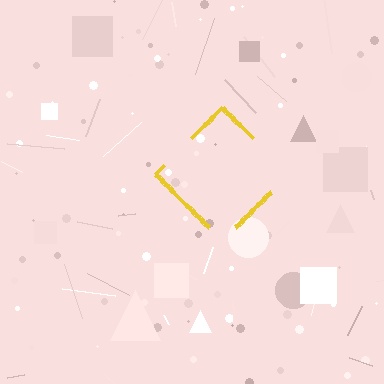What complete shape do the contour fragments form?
The contour fragments form a diamond.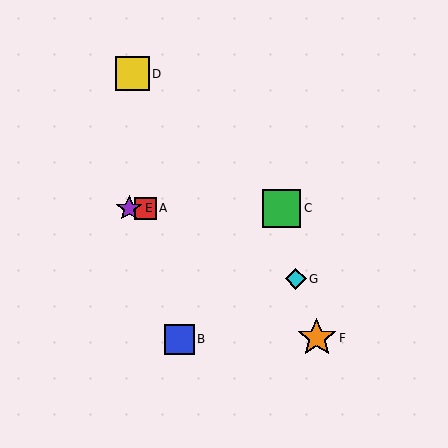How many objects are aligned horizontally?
3 objects (A, C, E) are aligned horizontally.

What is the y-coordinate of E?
Object E is at y≈208.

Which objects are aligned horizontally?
Objects A, C, E are aligned horizontally.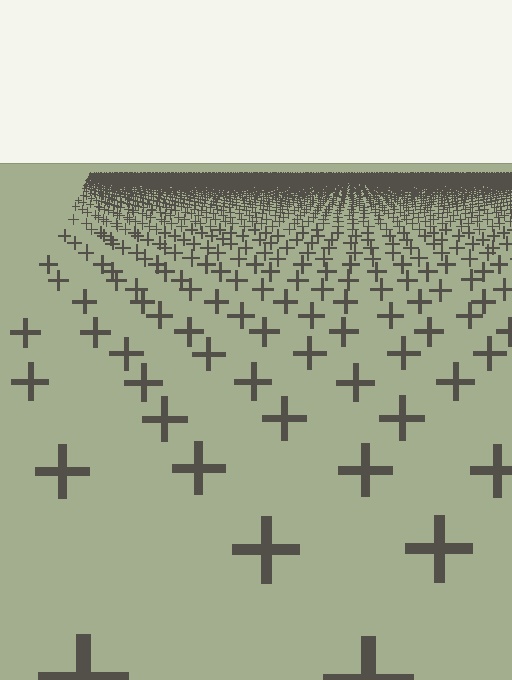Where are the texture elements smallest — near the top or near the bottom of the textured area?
Near the top.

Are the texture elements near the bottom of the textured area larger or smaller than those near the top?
Larger. Near the bottom, elements are closer to the viewer and appear at a bigger on-screen size.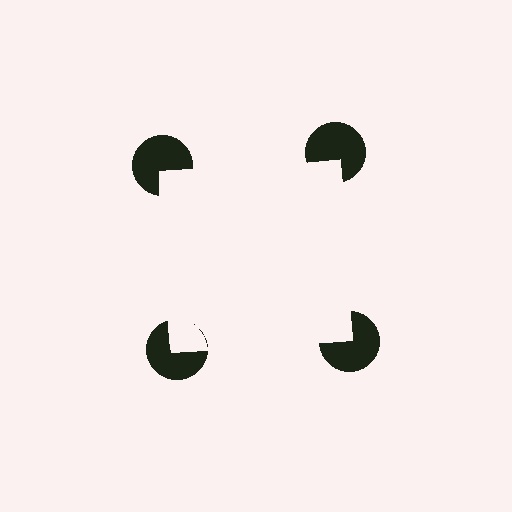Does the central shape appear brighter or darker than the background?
It typically appears slightly brighter than the background, even though no actual brightness change is drawn.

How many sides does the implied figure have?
4 sides.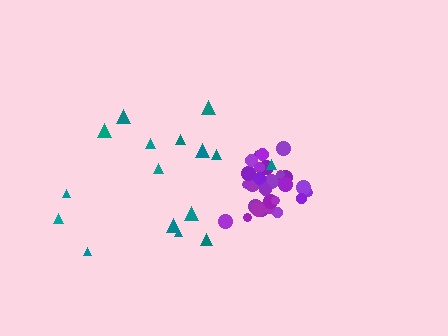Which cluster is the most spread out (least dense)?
Teal.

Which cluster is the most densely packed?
Purple.